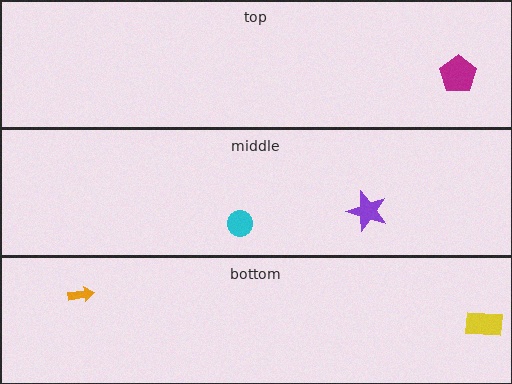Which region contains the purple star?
The middle region.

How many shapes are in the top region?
1.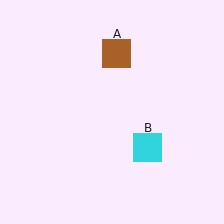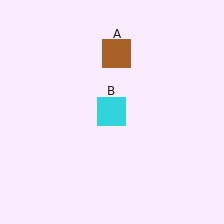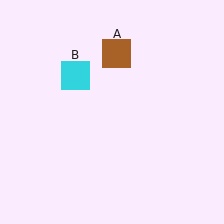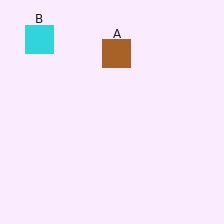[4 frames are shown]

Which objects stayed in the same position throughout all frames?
Brown square (object A) remained stationary.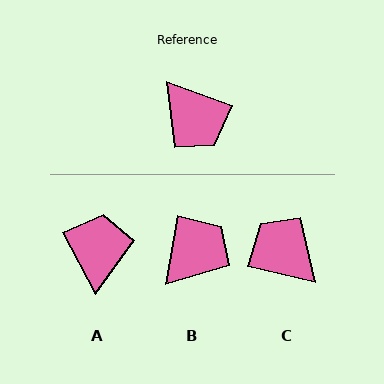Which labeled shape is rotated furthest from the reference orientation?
C, about 174 degrees away.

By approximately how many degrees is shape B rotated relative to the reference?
Approximately 100 degrees counter-clockwise.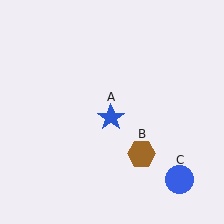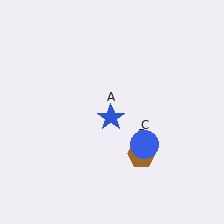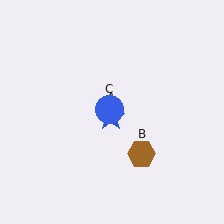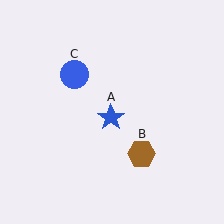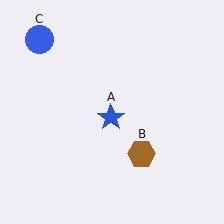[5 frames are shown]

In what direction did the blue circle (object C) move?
The blue circle (object C) moved up and to the left.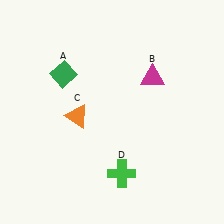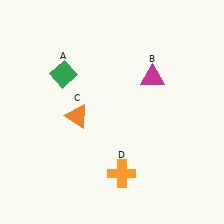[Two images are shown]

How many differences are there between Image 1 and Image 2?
There is 1 difference between the two images.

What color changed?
The cross (D) changed from green in Image 1 to orange in Image 2.